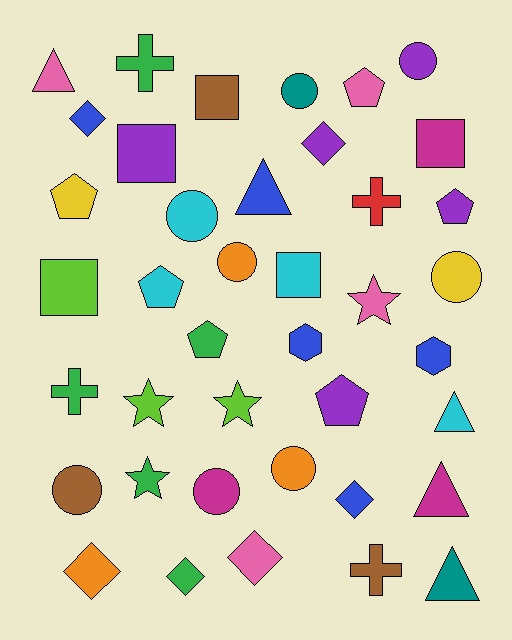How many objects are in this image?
There are 40 objects.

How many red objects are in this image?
There is 1 red object.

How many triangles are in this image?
There are 5 triangles.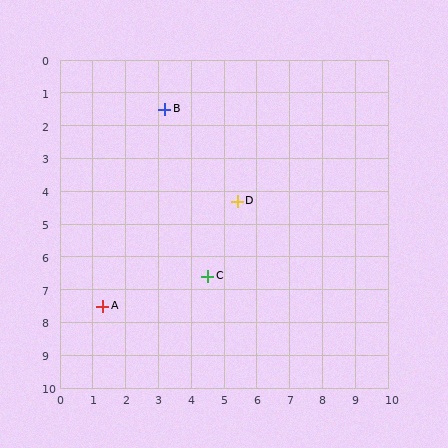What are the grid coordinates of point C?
Point C is at approximately (4.5, 6.6).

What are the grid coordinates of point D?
Point D is at approximately (5.4, 4.3).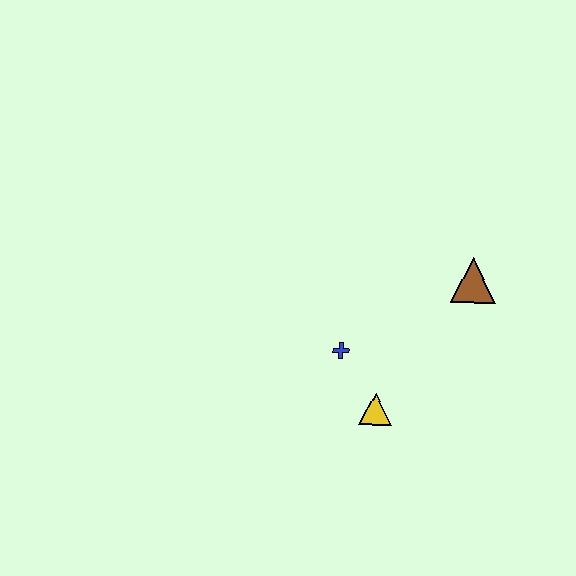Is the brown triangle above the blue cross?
Yes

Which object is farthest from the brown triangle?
The yellow triangle is farthest from the brown triangle.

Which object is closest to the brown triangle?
The blue cross is closest to the brown triangle.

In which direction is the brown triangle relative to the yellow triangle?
The brown triangle is above the yellow triangle.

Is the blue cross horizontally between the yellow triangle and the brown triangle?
No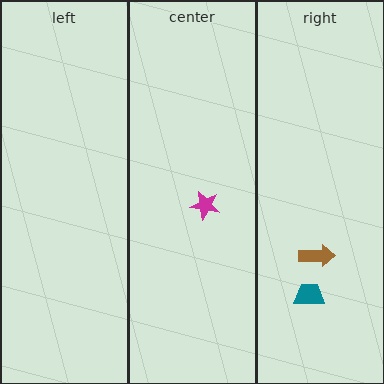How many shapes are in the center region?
1.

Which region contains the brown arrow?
The right region.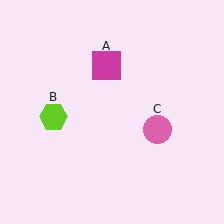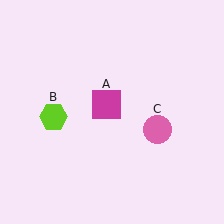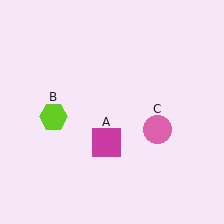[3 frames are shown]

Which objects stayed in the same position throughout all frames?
Lime hexagon (object B) and pink circle (object C) remained stationary.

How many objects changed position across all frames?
1 object changed position: magenta square (object A).